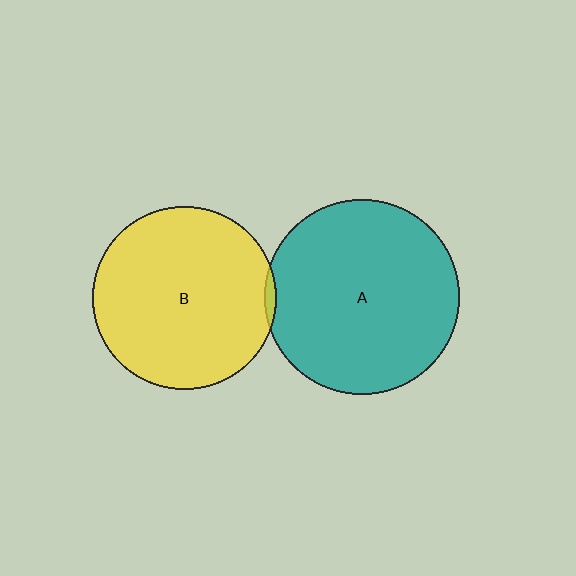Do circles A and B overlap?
Yes.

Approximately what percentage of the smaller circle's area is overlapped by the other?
Approximately 5%.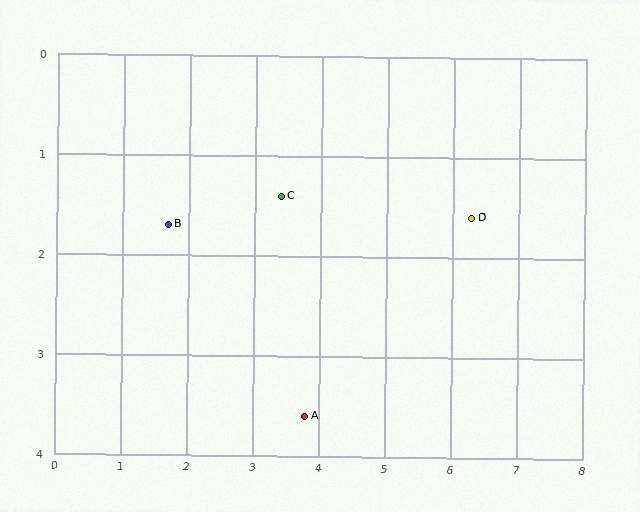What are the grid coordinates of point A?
Point A is at approximately (3.8, 3.6).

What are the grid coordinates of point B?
Point B is at approximately (1.7, 1.7).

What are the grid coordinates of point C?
Point C is at approximately (3.4, 1.4).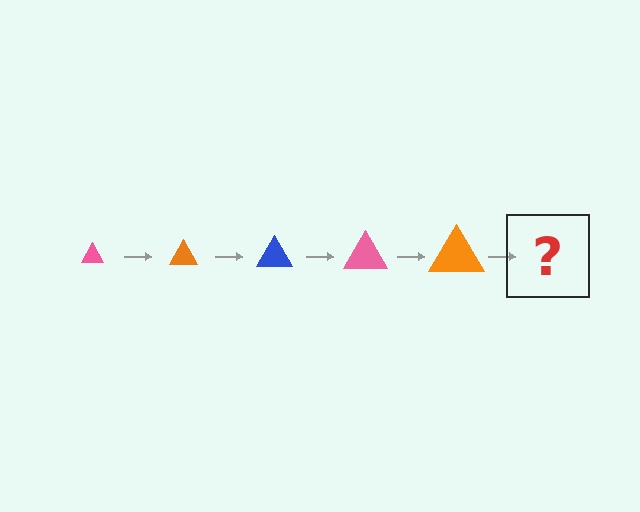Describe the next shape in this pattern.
It should be a blue triangle, larger than the previous one.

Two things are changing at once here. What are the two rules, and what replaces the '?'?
The two rules are that the triangle grows larger each step and the color cycles through pink, orange, and blue. The '?' should be a blue triangle, larger than the previous one.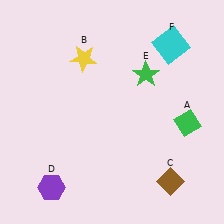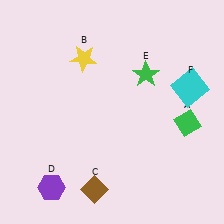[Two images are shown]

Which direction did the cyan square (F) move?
The cyan square (F) moved down.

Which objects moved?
The objects that moved are: the brown diamond (C), the cyan square (F).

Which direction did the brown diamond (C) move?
The brown diamond (C) moved left.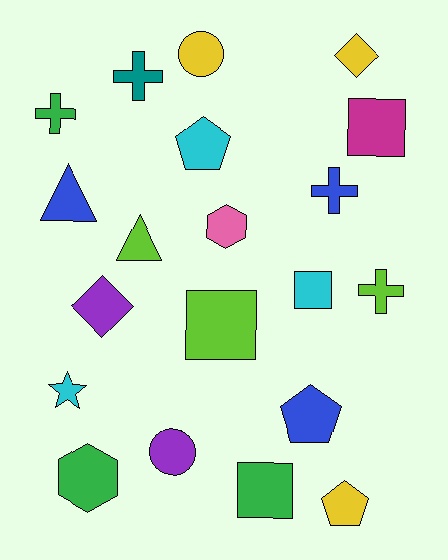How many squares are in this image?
There are 4 squares.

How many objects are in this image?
There are 20 objects.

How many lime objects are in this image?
There are 3 lime objects.